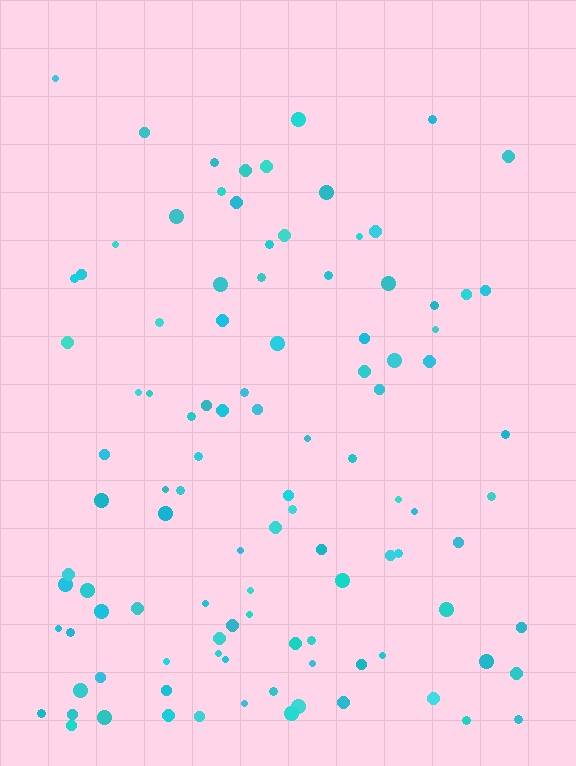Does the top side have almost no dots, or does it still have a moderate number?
Still a moderate number, just noticeably fewer than the bottom.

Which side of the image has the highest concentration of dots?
The bottom.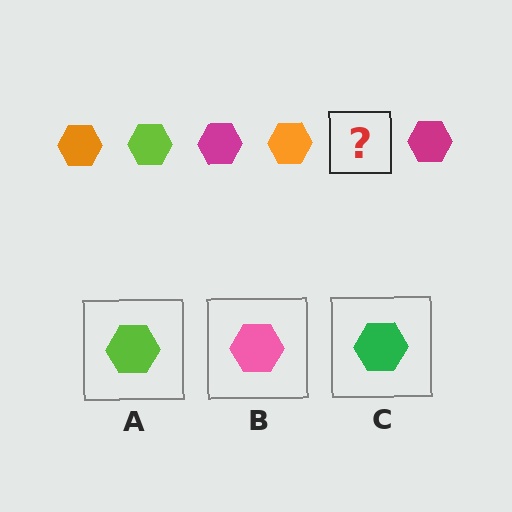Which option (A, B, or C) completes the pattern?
A.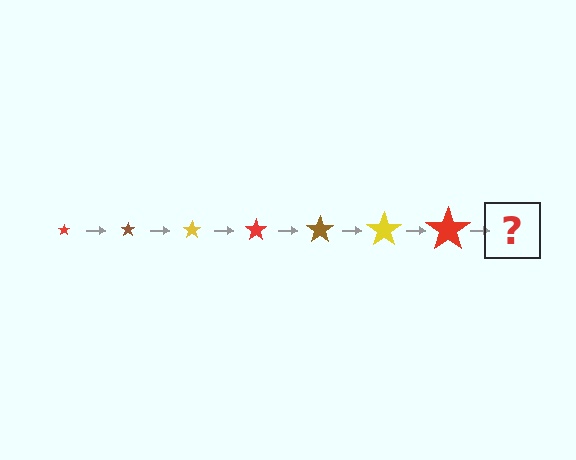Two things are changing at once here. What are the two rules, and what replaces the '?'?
The two rules are that the star grows larger each step and the color cycles through red, brown, and yellow. The '?' should be a brown star, larger than the previous one.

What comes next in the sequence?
The next element should be a brown star, larger than the previous one.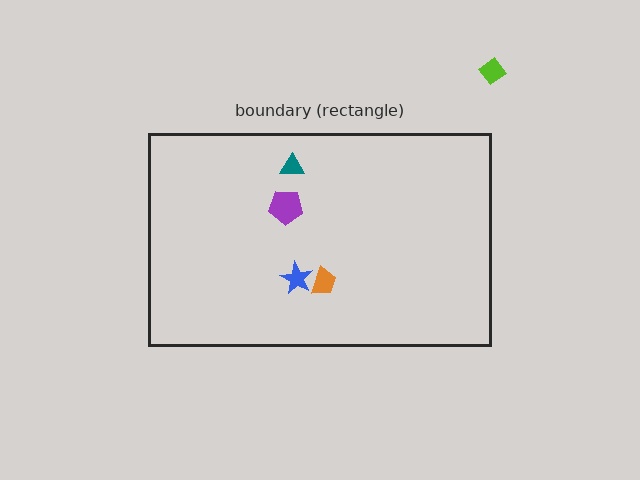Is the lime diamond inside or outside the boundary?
Outside.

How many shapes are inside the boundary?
4 inside, 1 outside.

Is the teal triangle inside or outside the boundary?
Inside.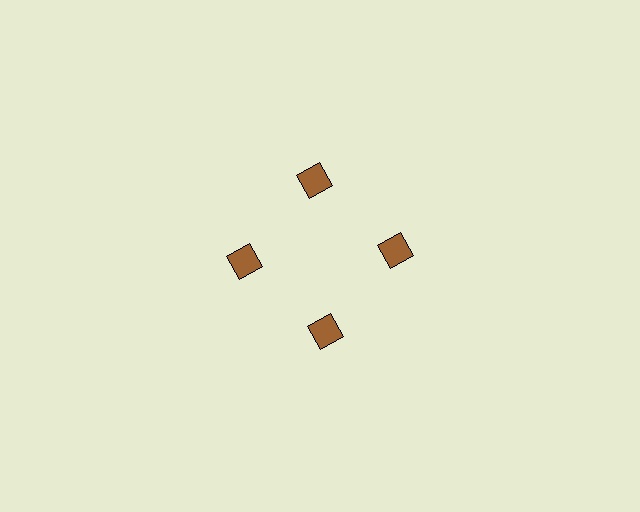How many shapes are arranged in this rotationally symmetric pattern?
There are 4 shapes, arranged in 4 groups of 1.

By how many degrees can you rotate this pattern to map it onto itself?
The pattern maps onto itself every 90 degrees of rotation.